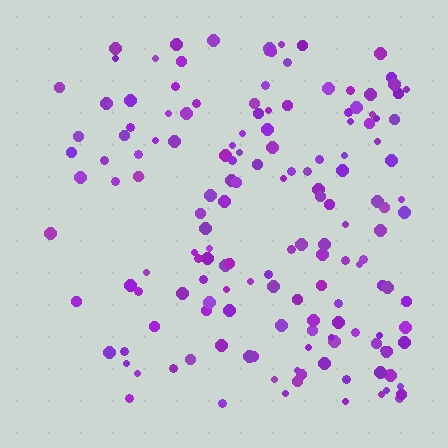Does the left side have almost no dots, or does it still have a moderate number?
Still a moderate number, just noticeably fewer than the right.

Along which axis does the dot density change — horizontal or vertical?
Horizontal.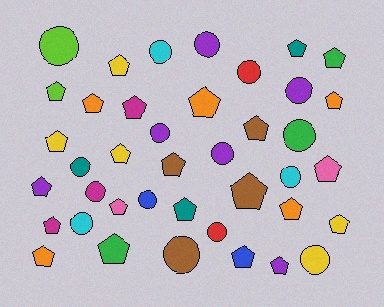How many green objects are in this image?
There are 3 green objects.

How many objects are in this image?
There are 40 objects.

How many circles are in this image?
There are 16 circles.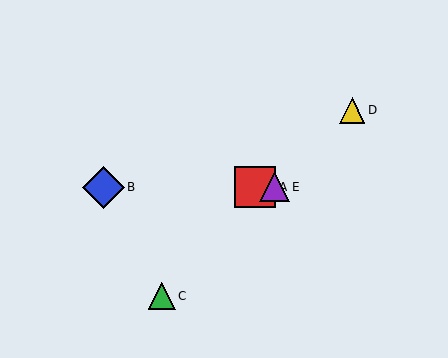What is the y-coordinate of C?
Object C is at y≈296.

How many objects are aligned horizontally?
3 objects (A, B, E) are aligned horizontally.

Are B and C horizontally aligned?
No, B is at y≈187 and C is at y≈296.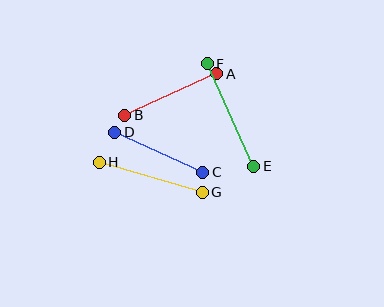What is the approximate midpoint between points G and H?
The midpoint is at approximately (151, 177) pixels.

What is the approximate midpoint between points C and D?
The midpoint is at approximately (159, 152) pixels.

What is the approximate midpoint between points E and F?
The midpoint is at approximately (230, 115) pixels.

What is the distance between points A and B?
The distance is approximately 101 pixels.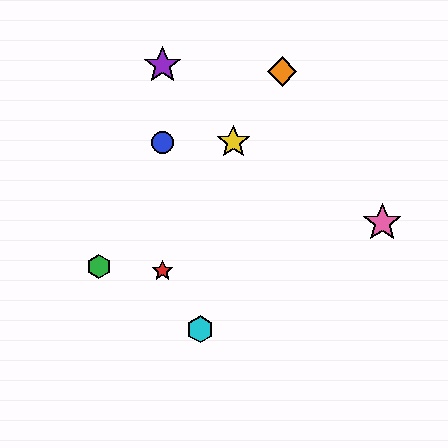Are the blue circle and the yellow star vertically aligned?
No, the blue circle is at x≈162 and the yellow star is at x≈233.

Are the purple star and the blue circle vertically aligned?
Yes, both are at x≈162.